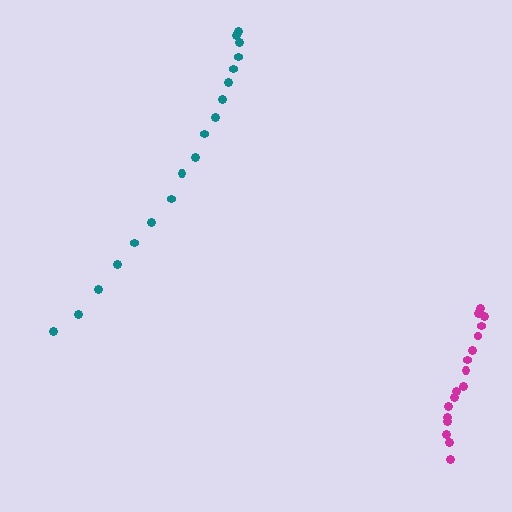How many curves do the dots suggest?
There are 2 distinct paths.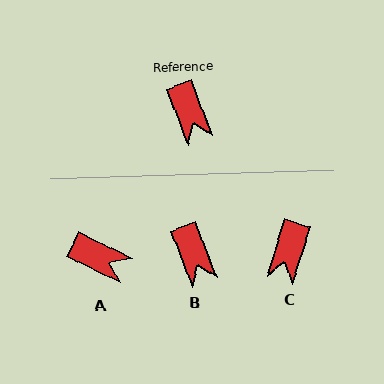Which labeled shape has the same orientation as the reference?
B.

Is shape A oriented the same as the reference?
No, it is off by about 43 degrees.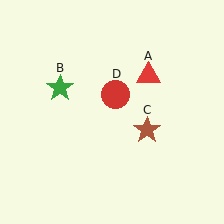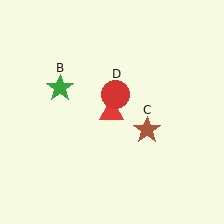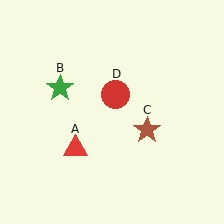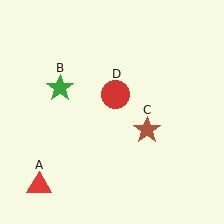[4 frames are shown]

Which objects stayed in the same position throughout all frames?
Green star (object B) and brown star (object C) and red circle (object D) remained stationary.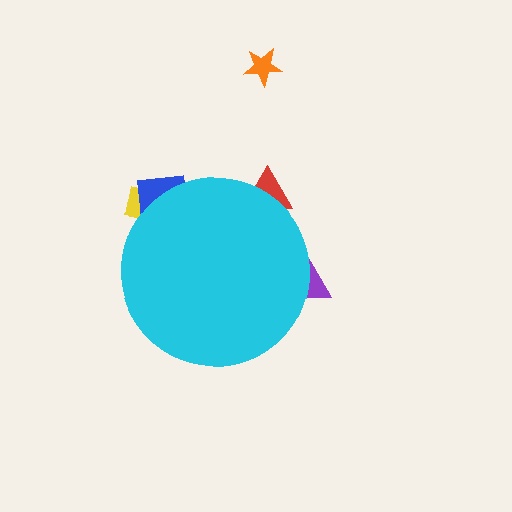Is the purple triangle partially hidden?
Yes, the purple triangle is partially hidden behind the cyan circle.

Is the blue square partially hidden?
Yes, the blue square is partially hidden behind the cyan circle.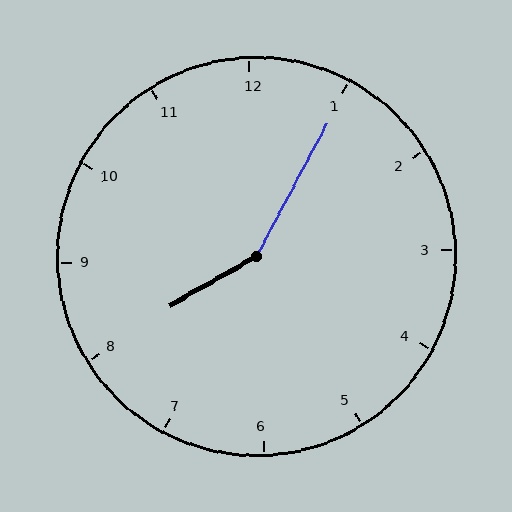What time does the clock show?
8:05.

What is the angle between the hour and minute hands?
Approximately 148 degrees.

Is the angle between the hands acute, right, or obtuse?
It is obtuse.